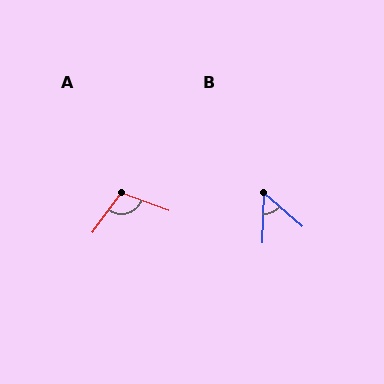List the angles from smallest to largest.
B (51°), A (105°).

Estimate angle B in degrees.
Approximately 51 degrees.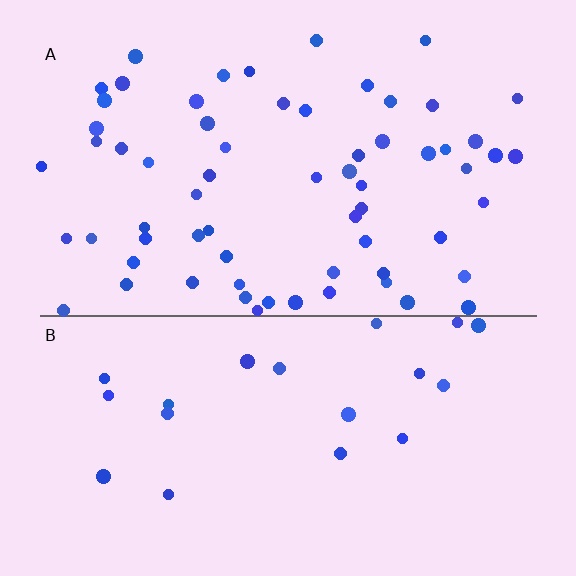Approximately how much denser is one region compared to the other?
Approximately 3.1× — region A over region B.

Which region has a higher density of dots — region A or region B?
A (the top).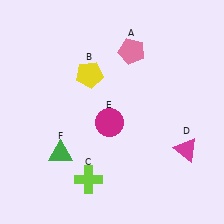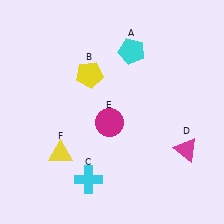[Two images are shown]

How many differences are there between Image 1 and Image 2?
There are 3 differences between the two images.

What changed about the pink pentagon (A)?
In Image 1, A is pink. In Image 2, it changed to cyan.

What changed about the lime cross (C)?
In Image 1, C is lime. In Image 2, it changed to cyan.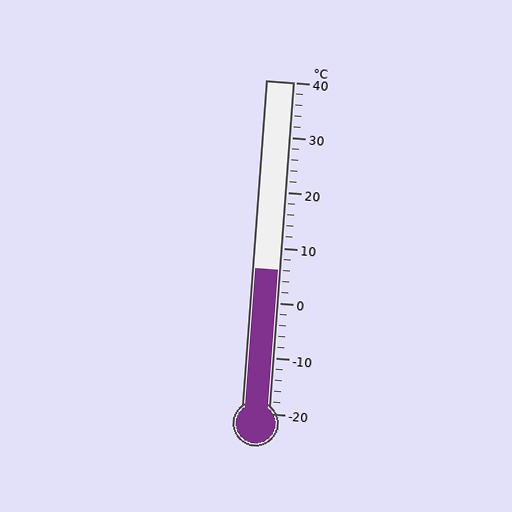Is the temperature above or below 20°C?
The temperature is below 20°C.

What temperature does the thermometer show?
The thermometer shows approximately 6°C.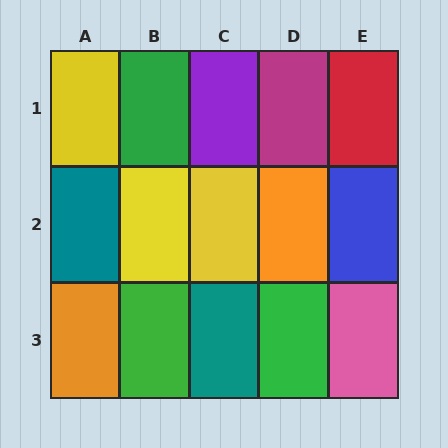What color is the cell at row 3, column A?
Orange.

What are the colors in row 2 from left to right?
Teal, yellow, yellow, orange, blue.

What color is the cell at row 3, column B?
Green.